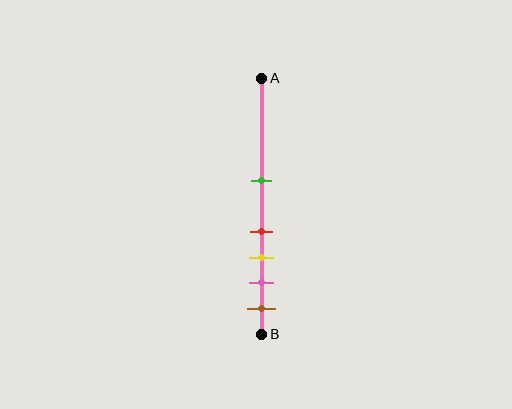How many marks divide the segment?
There are 5 marks dividing the segment.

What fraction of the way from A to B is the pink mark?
The pink mark is approximately 80% (0.8) of the way from A to B.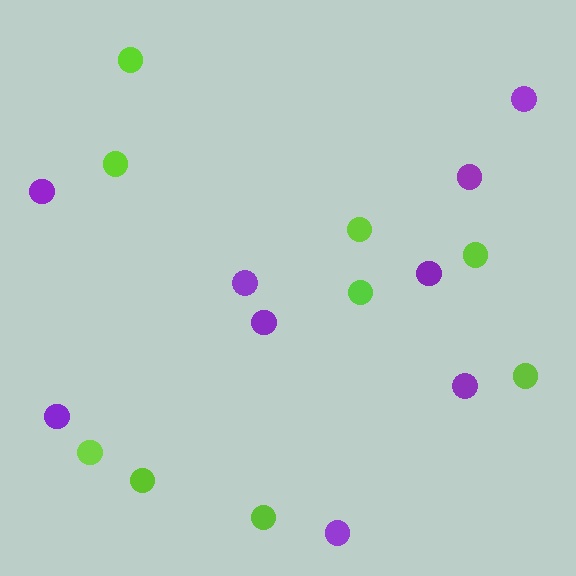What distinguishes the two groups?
There are 2 groups: one group of lime circles (9) and one group of purple circles (9).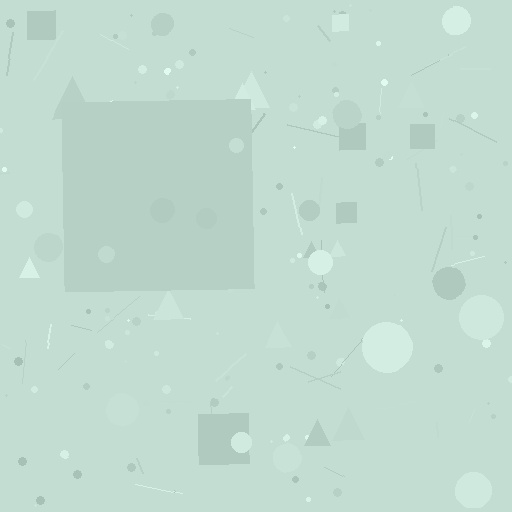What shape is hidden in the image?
A square is hidden in the image.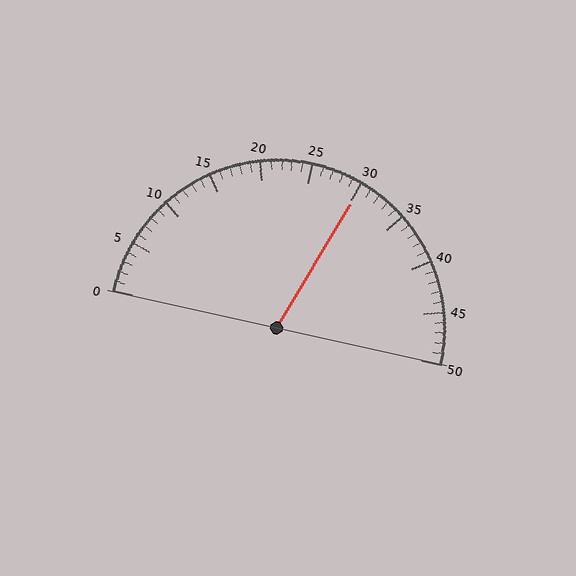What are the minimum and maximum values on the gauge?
The gauge ranges from 0 to 50.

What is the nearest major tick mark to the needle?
The nearest major tick mark is 30.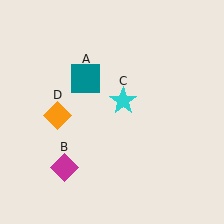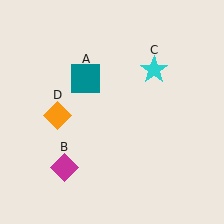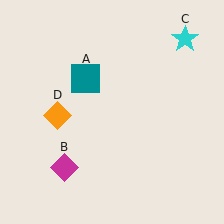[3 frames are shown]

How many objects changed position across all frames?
1 object changed position: cyan star (object C).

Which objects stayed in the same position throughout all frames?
Teal square (object A) and magenta diamond (object B) and orange diamond (object D) remained stationary.